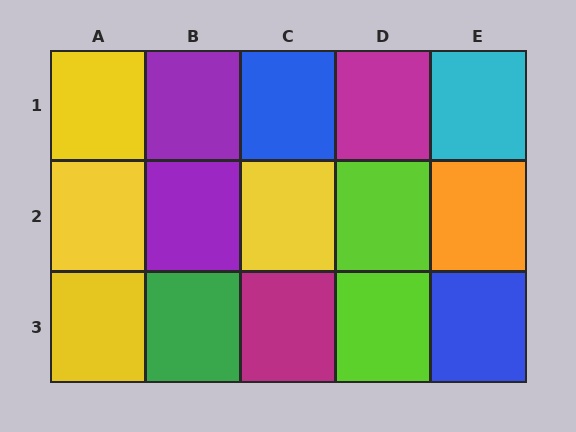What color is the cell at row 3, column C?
Magenta.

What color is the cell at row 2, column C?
Yellow.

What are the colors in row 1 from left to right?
Yellow, purple, blue, magenta, cyan.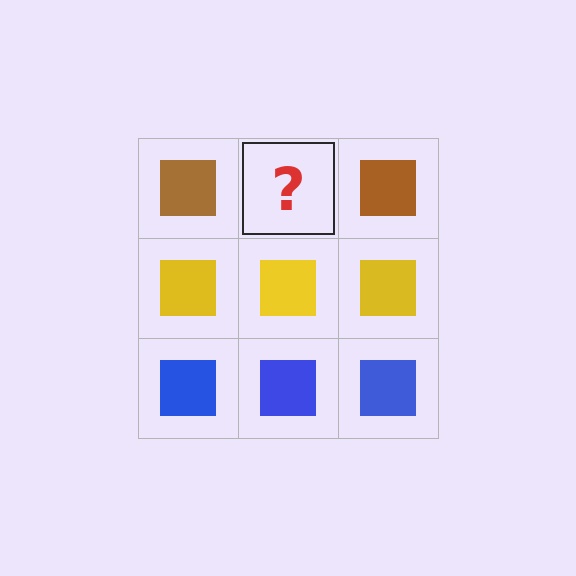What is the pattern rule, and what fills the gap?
The rule is that each row has a consistent color. The gap should be filled with a brown square.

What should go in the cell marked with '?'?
The missing cell should contain a brown square.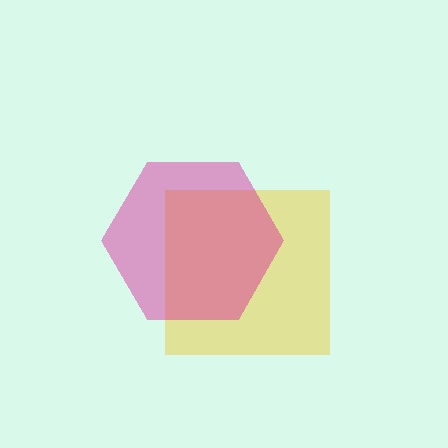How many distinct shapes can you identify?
There are 2 distinct shapes: a yellow square, a magenta hexagon.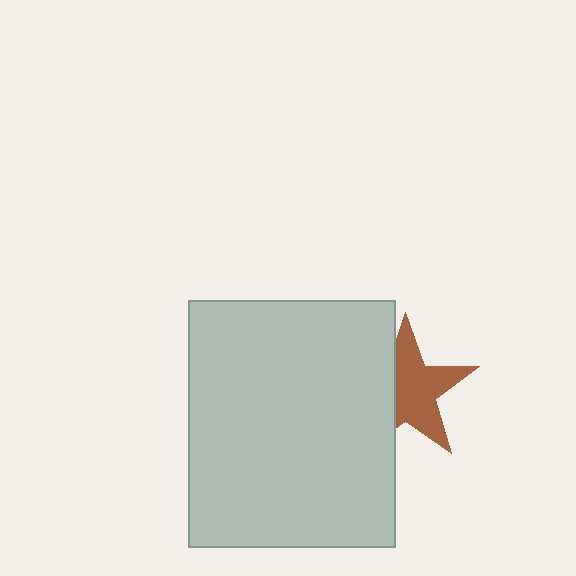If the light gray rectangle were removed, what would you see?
You would see the complete brown star.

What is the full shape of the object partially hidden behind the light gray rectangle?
The partially hidden object is a brown star.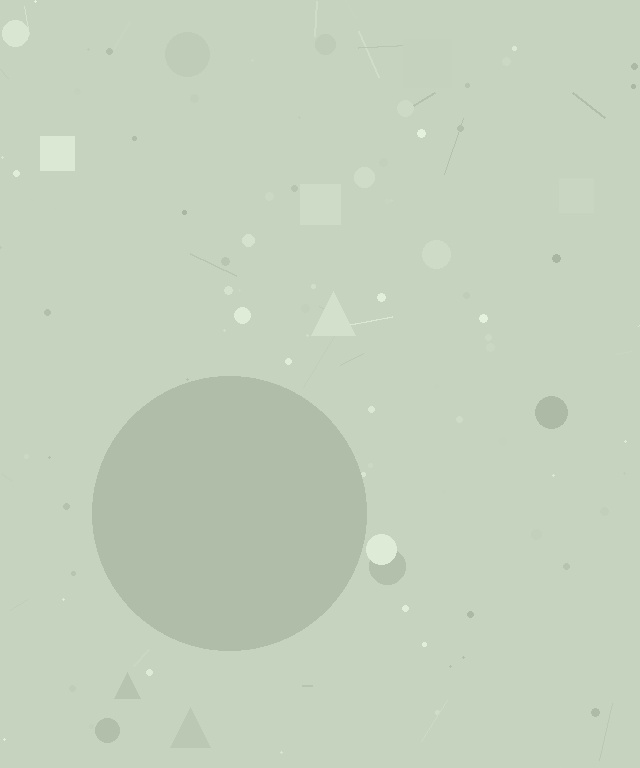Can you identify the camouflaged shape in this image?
The camouflaged shape is a circle.